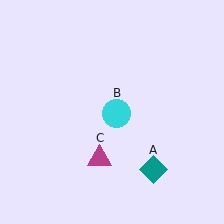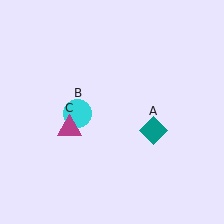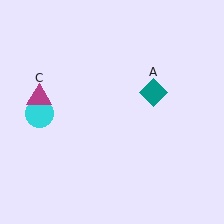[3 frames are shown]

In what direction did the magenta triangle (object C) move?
The magenta triangle (object C) moved up and to the left.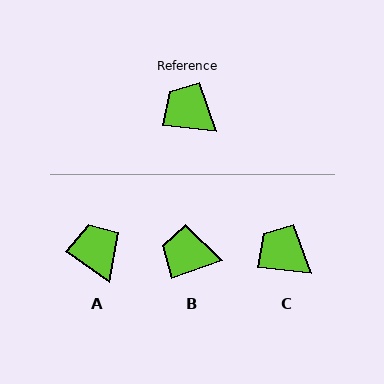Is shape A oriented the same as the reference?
No, it is off by about 30 degrees.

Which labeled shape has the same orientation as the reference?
C.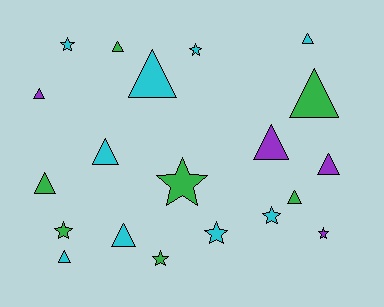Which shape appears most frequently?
Triangle, with 12 objects.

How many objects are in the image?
There are 20 objects.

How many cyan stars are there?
There are 4 cyan stars.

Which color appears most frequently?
Cyan, with 9 objects.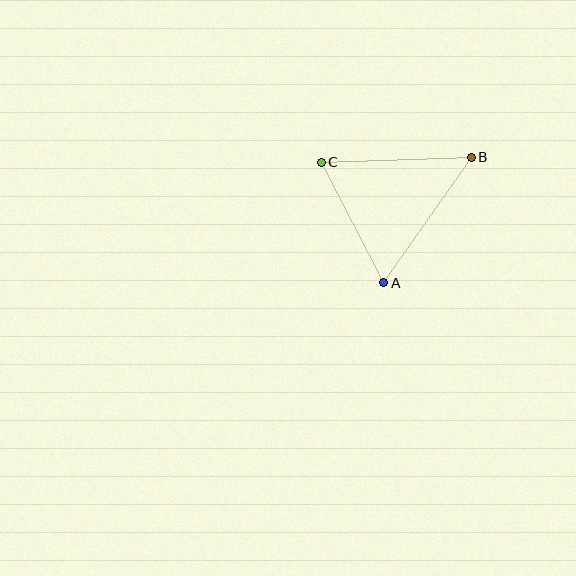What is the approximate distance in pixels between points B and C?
The distance between B and C is approximately 150 pixels.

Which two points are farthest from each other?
Points A and B are farthest from each other.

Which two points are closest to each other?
Points A and C are closest to each other.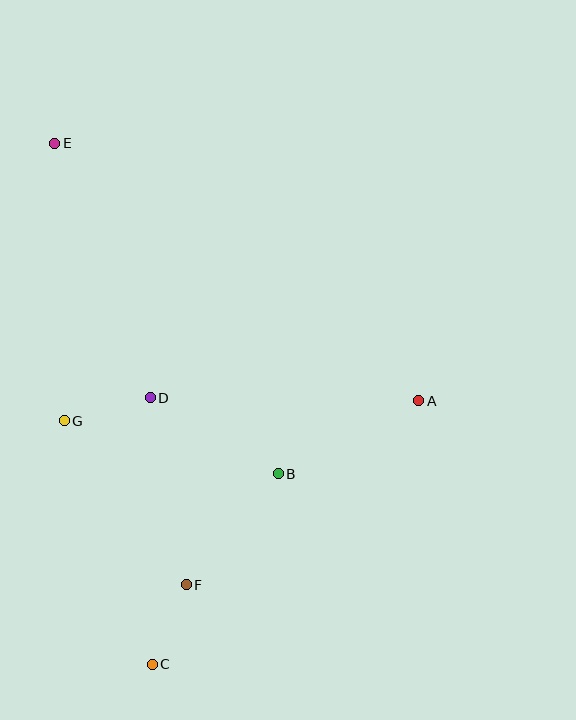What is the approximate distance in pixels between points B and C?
The distance between B and C is approximately 229 pixels.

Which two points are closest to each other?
Points C and F are closest to each other.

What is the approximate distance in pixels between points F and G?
The distance between F and G is approximately 205 pixels.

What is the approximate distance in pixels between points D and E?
The distance between D and E is approximately 272 pixels.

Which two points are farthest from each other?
Points C and E are farthest from each other.